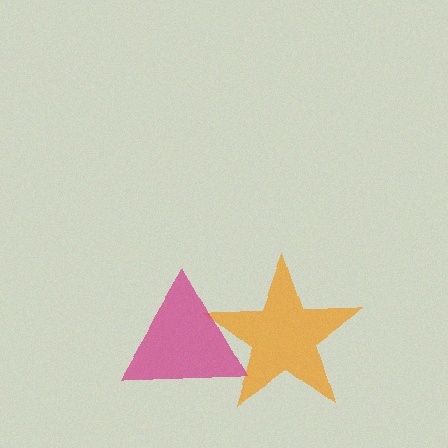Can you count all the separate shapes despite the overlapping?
Yes, there are 2 separate shapes.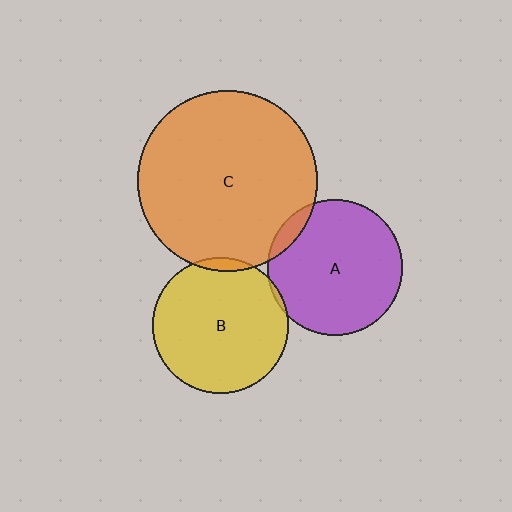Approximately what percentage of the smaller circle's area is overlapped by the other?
Approximately 5%.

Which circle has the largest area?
Circle C (orange).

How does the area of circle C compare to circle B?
Approximately 1.8 times.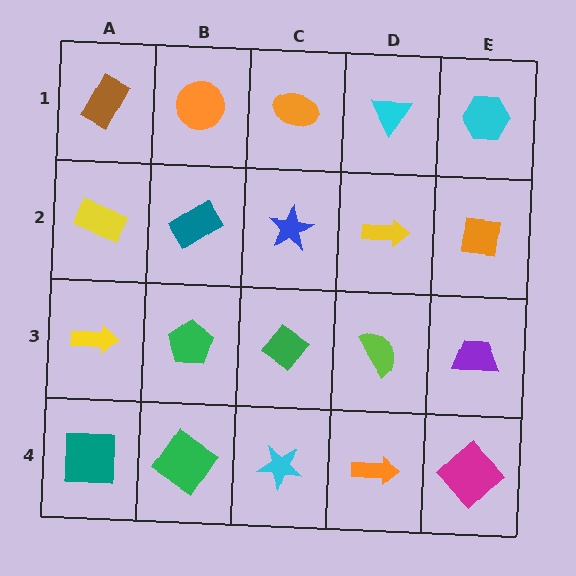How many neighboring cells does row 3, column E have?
3.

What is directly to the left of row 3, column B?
A yellow arrow.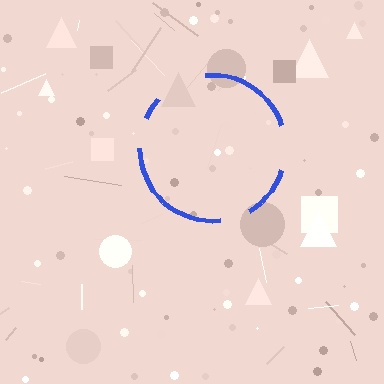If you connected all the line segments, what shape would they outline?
They would outline a circle.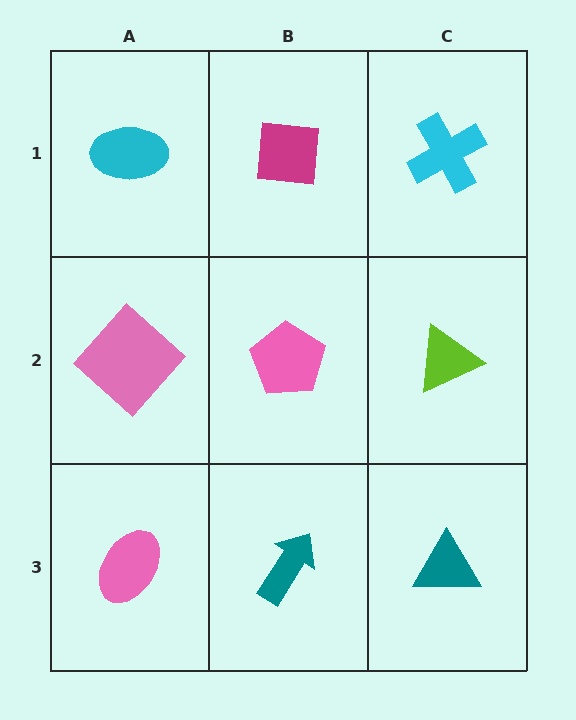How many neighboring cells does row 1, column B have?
3.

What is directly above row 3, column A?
A pink diamond.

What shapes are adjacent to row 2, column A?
A cyan ellipse (row 1, column A), a pink ellipse (row 3, column A), a pink pentagon (row 2, column B).